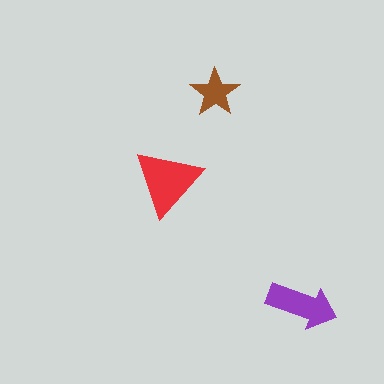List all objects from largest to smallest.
The red triangle, the purple arrow, the brown star.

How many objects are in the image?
There are 3 objects in the image.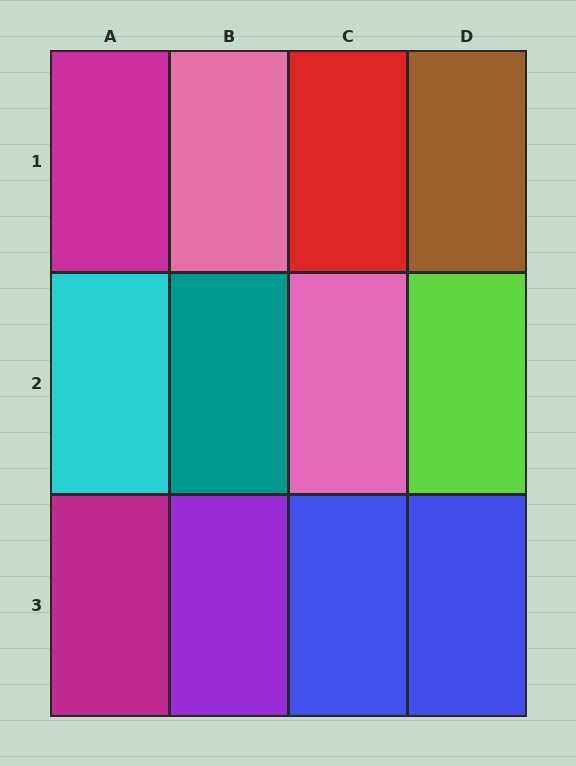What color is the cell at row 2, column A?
Cyan.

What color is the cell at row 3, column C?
Blue.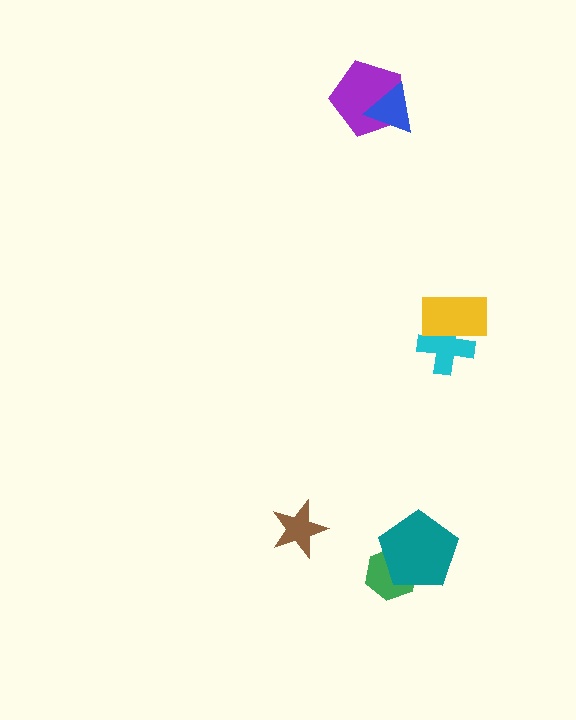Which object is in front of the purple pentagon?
The blue triangle is in front of the purple pentagon.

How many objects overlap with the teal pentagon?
1 object overlaps with the teal pentagon.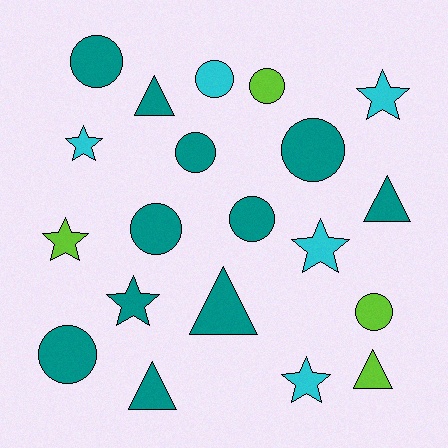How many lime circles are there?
There are 2 lime circles.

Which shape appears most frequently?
Circle, with 9 objects.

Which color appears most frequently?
Teal, with 11 objects.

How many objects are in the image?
There are 20 objects.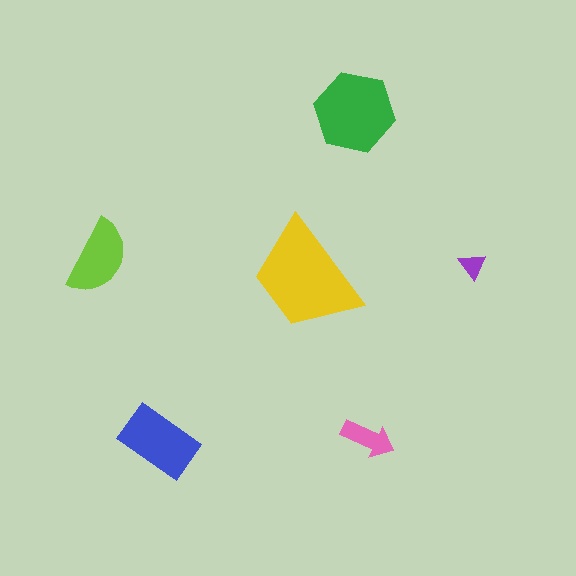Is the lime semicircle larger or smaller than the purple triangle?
Larger.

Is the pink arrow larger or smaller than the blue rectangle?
Smaller.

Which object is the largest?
The yellow trapezoid.